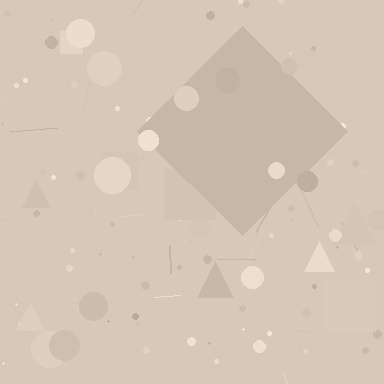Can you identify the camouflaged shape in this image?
The camouflaged shape is a diamond.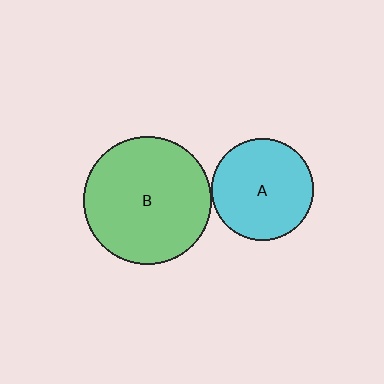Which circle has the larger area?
Circle B (green).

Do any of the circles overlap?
No, none of the circles overlap.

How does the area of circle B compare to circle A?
Approximately 1.6 times.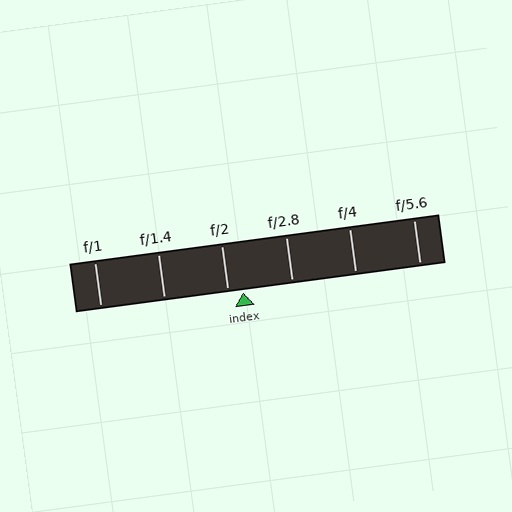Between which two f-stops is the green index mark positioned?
The index mark is between f/2 and f/2.8.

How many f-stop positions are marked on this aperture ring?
There are 6 f-stop positions marked.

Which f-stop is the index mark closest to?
The index mark is closest to f/2.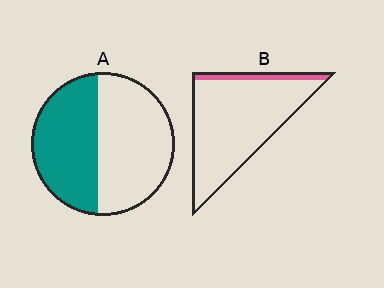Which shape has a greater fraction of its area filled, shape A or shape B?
Shape A.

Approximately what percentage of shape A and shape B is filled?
A is approximately 45% and B is approximately 10%.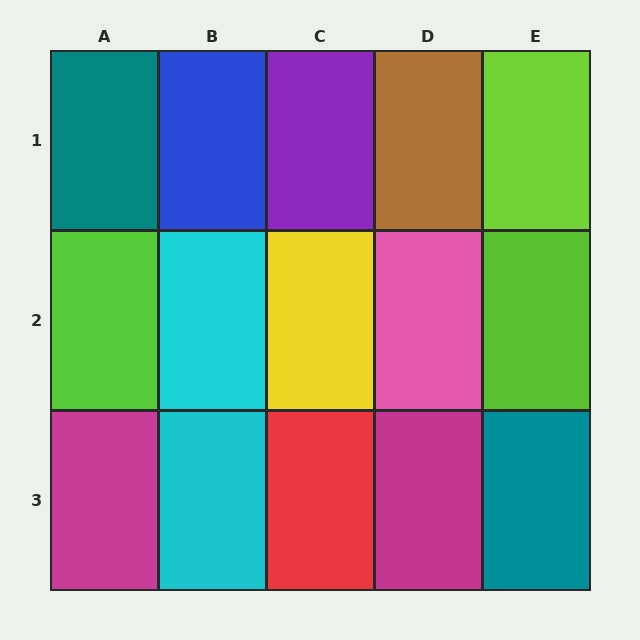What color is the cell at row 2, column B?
Cyan.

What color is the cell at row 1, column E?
Lime.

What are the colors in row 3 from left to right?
Magenta, cyan, red, magenta, teal.